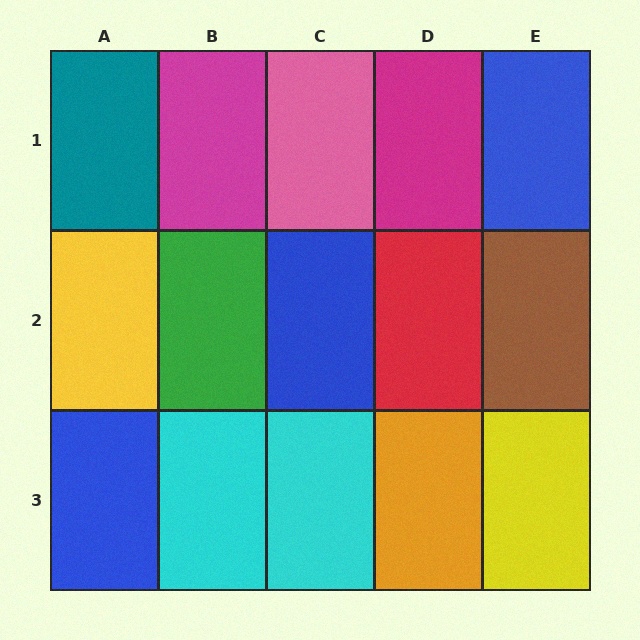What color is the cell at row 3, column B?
Cyan.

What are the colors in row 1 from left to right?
Teal, magenta, pink, magenta, blue.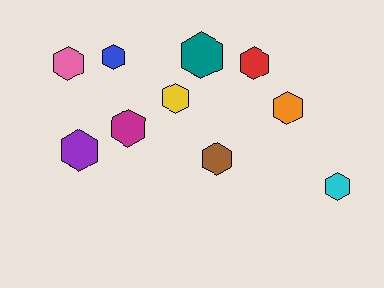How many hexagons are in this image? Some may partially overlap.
There are 10 hexagons.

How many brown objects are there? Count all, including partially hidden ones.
There is 1 brown object.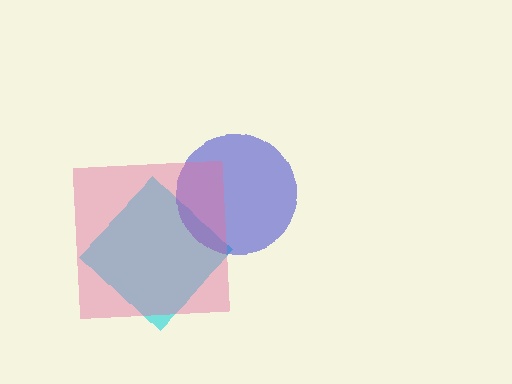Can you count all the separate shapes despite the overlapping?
Yes, there are 3 separate shapes.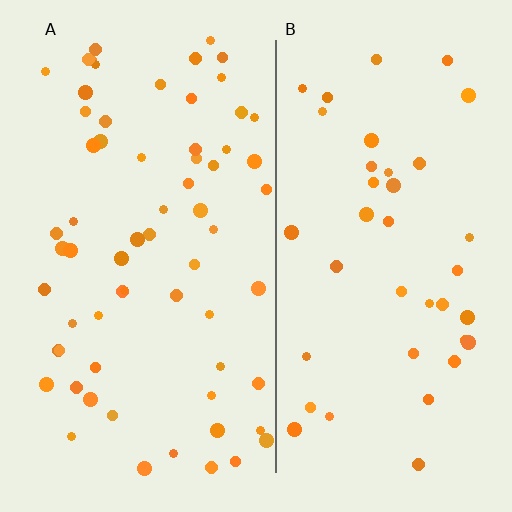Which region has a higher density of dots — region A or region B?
A (the left).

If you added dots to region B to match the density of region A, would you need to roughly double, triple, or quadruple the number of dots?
Approximately double.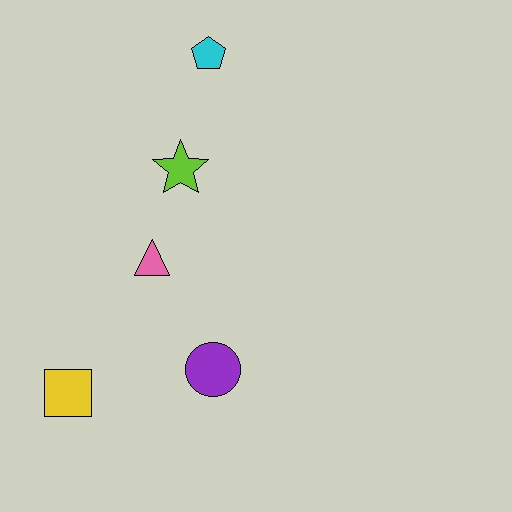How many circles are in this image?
There is 1 circle.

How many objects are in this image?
There are 5 objects.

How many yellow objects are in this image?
There is 1 yellow object.